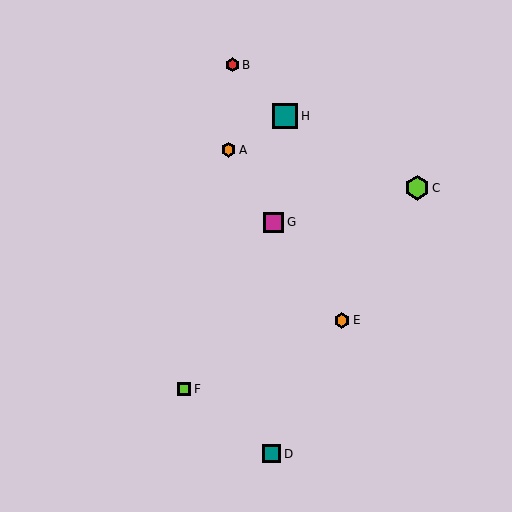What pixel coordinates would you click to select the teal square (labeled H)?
Click at (285, 116) to select the teal square H.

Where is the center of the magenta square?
The center of the magenta square is at (273, 222).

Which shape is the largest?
The lime hexagon (labeled C) is the largest.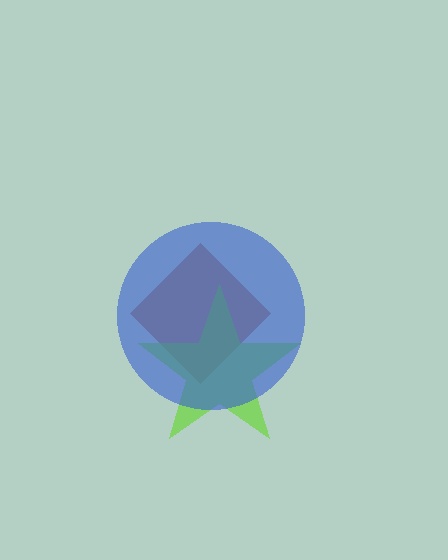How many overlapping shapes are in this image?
There are 3 overlapping shapes in the image.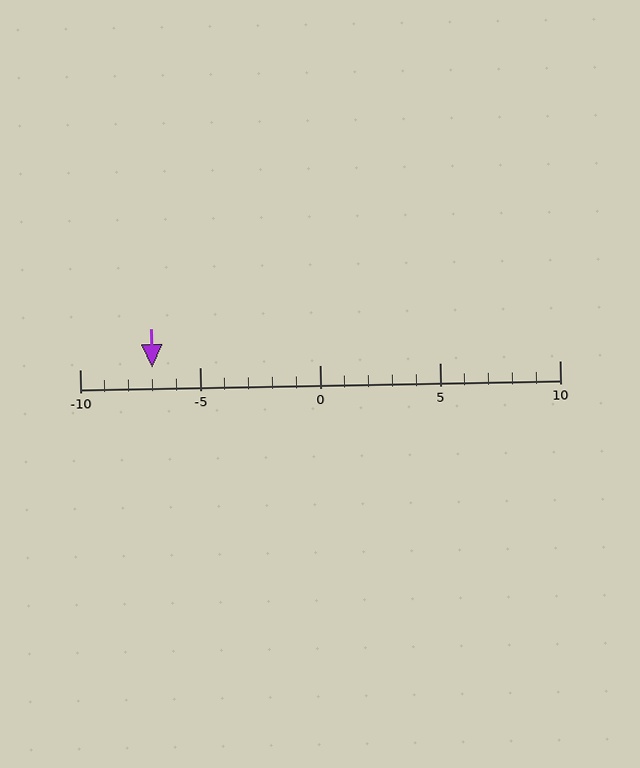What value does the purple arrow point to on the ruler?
The purple arrow points to approximately -7.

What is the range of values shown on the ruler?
The ruler shows values from -10 to 10.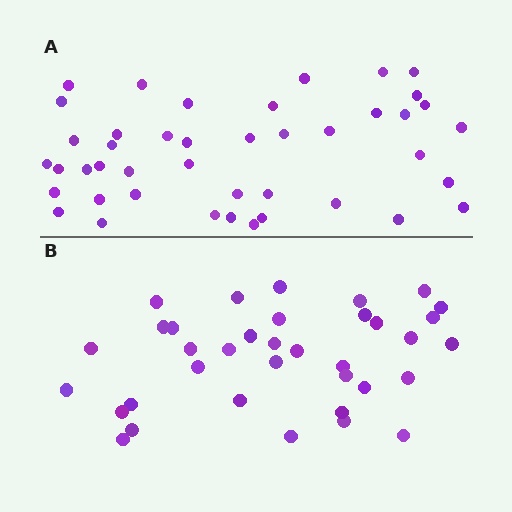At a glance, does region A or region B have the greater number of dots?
Region A (the top region) has more dots.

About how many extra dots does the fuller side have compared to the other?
Region A has roughly 8 or so more dots than region B.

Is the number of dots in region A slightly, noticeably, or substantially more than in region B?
Region A has only slightly more — the two regions are fairly close. The ratio is roughly 1.2 to 1.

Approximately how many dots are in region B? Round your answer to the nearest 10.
About 40 dots. (The exact count is 36, which rounds to 40.)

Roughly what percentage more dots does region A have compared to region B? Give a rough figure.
About 20% more.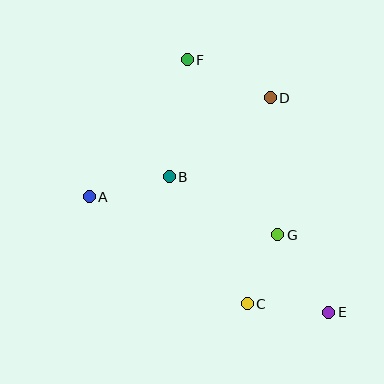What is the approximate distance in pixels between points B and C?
The distance between B and C is approximately 149 pixels.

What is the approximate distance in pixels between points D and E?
The distance between D and E is approximately 223 pixels.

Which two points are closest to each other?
Points C and G are closest to each other.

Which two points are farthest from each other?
Points E and F are farthest from each other.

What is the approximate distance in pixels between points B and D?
The distance between B and D is approximately 128 pixels.